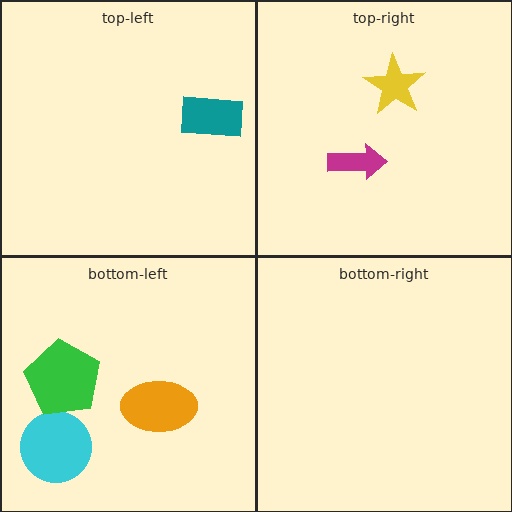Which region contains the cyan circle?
The bottom-left region.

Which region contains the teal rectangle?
The top-left region.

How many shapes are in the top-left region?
1.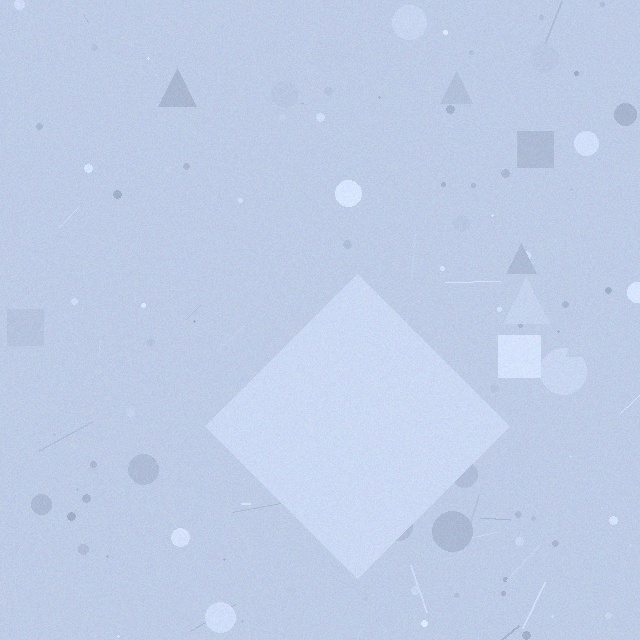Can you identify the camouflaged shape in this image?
The camouflaged shape is a diamond.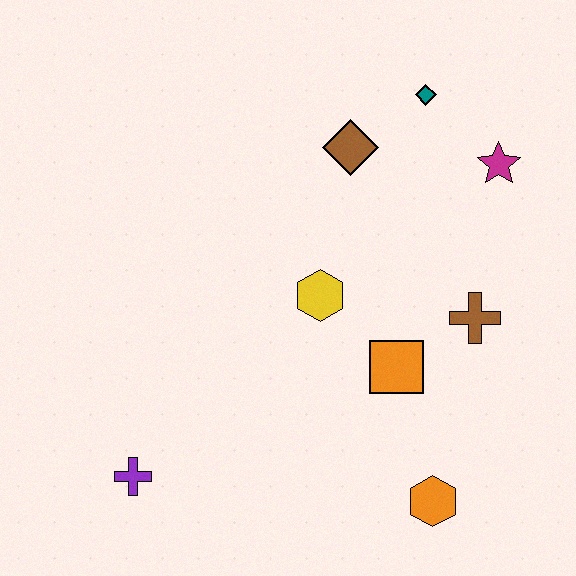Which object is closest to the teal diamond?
The brown diamond is closest to the teal diamond.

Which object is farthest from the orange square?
The purple cross is farthest from the orange square.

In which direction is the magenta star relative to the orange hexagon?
The magenta star is above the orange hexagon.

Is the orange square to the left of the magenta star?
Yes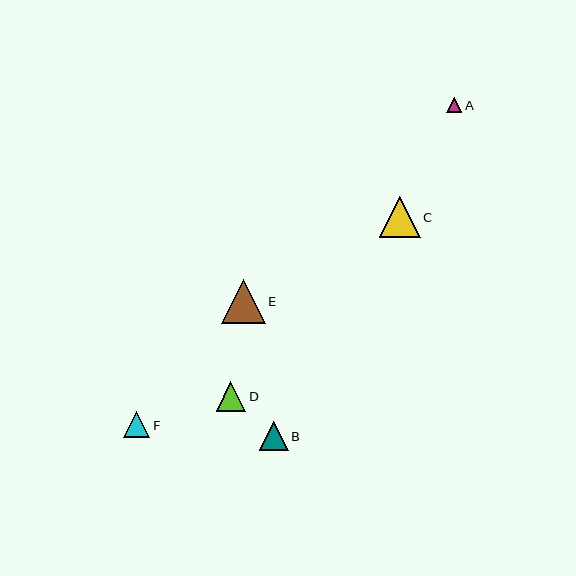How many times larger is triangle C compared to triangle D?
Triangle C is approximately 1.4 times the size of triangle D.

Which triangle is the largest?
Triangle E is the largest with a size of approximately 44 pixels.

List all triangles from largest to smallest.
From largest to smallest: E, C, D, B, F, A.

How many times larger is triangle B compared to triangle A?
Triangle B is approximately 1.9 times the size of triangle A.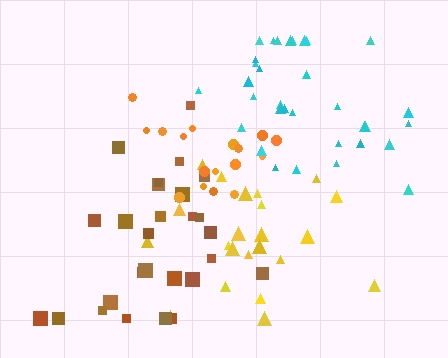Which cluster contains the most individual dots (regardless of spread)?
Cyan (33).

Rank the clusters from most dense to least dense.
yellow, cyan, orange, brown.